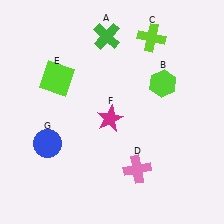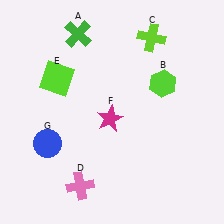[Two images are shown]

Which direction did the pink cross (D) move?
The pink cross (D) moved left.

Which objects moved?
The objects that moved are: the green cross (A), the pink cross (D).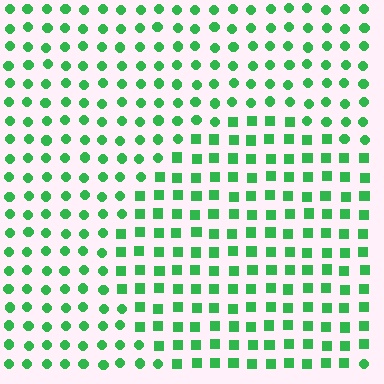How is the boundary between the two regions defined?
The boundary is defined by a change in element shape: squares inside vs. circles outside. All elements share the same color and spacing.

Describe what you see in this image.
The image is filled with small green elements arranged in a uniform grid. A circle-shaped region contains squares, while the surrounding area contains circles. The boundary is defined purely by the change in element shape.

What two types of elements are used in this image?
The image uses squares inside the circle region and circles outside it.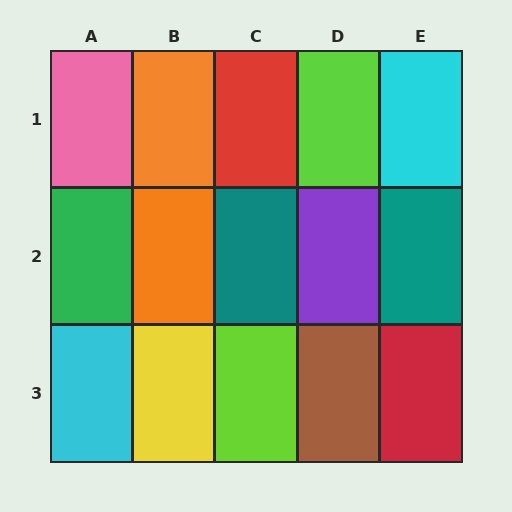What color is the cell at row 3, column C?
Lime.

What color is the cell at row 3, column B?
Yellow.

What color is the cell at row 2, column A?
Green.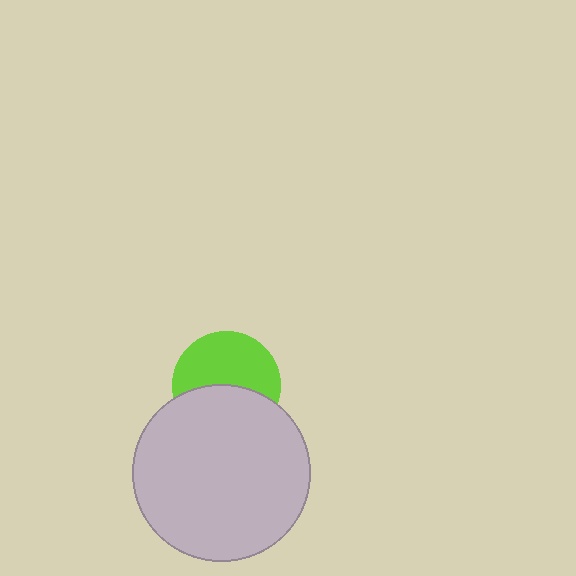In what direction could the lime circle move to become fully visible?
The lime circle could move up. That would shift it out from behind the light gray circle entirely.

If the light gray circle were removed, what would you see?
You would see the complete lime circle.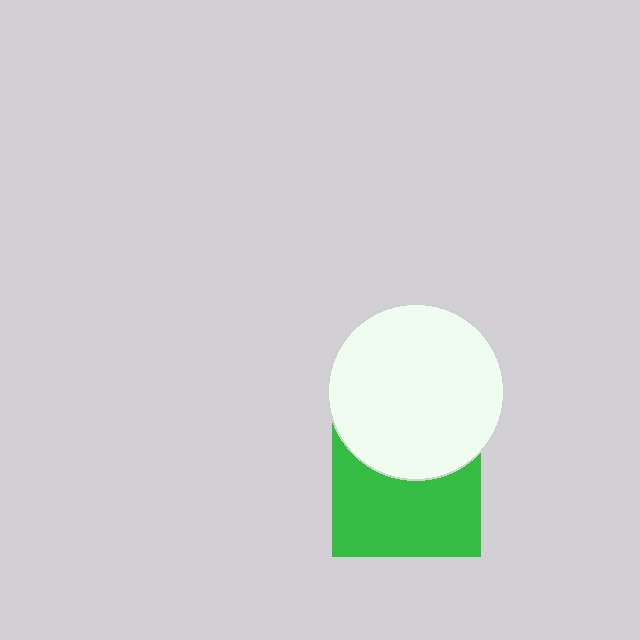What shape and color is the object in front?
The object in front is a white circle.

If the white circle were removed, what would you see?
You would see the complete green square.